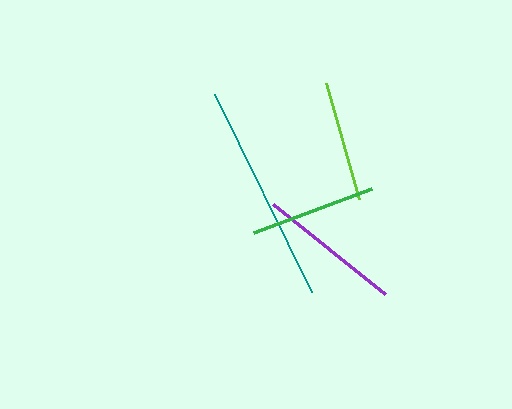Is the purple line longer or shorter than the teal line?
The teal line is longer than the purple line.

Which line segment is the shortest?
The lime line is the shortest at approximately 121 pixels.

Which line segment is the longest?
The teal line is the longest at approximately 220 pixels.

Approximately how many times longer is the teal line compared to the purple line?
The teal line is approximately 1.5 times the length of the purple line.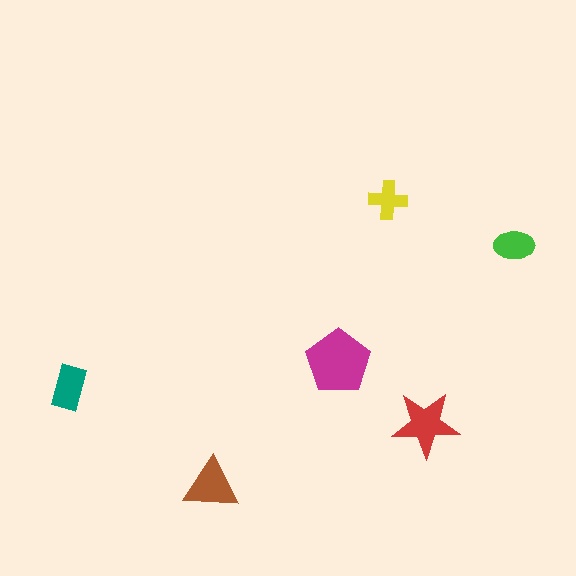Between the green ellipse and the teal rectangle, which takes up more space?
The teal rectangle.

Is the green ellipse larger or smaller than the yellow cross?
Larger.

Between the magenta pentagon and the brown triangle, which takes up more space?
The magenta pentagon.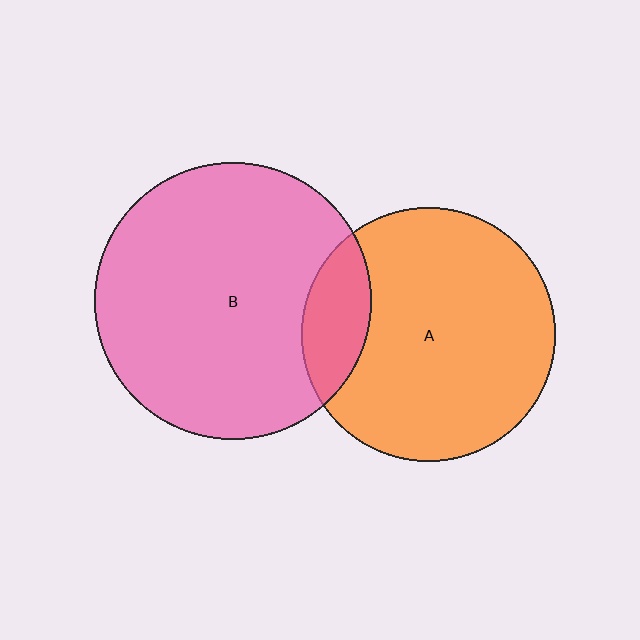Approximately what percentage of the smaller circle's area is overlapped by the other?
Approximately 15%.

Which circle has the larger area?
Circle B (pink).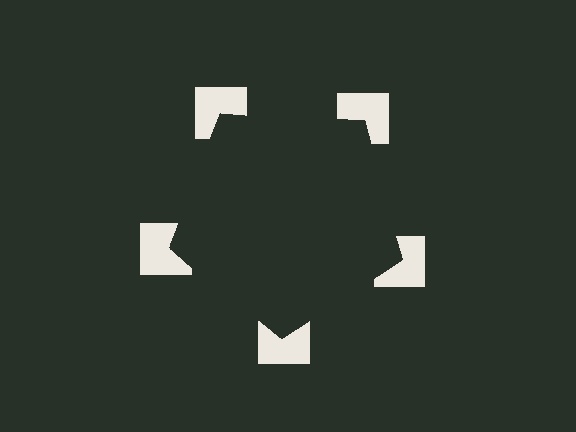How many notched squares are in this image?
There are 5 — one at each vertex of the illusory pentagon.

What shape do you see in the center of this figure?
An illusory pentagon — its edges are inferred from the aligned wedge cuts in the notched squares, not physically drawn.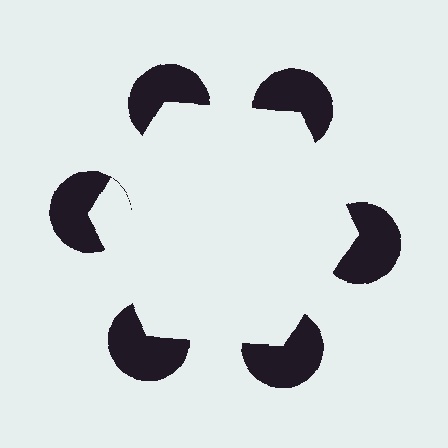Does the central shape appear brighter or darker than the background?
It typically appears slightly brighter than the background, even though no actual brightness change is drawn.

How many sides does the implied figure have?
6 sides.